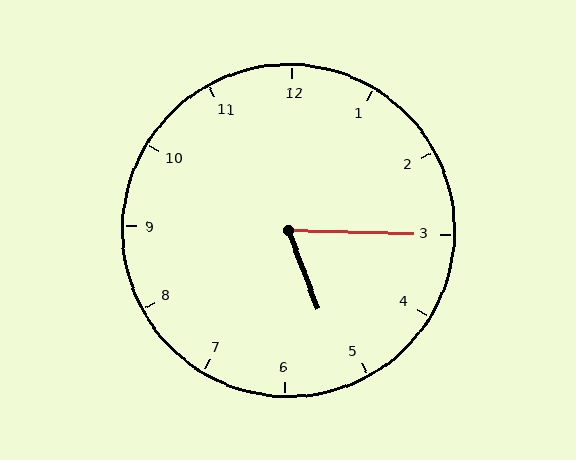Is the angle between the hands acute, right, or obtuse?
It is acute.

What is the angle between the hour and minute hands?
Approximately 68 degrees.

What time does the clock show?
5:15.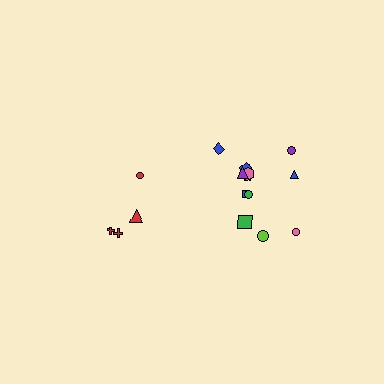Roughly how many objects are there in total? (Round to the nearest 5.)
Roughly 15 objects in total.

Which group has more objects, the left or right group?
The right group.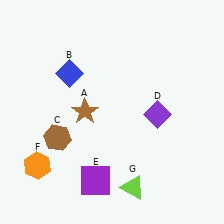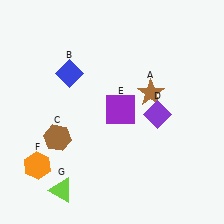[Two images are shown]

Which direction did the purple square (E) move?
The purple square (E) moved up.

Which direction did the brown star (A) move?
The brown star (A) moved right.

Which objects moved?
The objects that moved are: the brown star (A), the purple square (E), the lime triangle (G).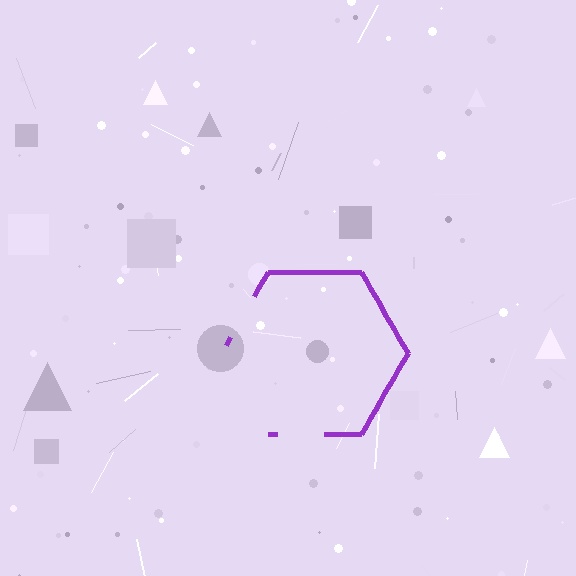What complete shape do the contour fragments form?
The contour fragments form a hexagon.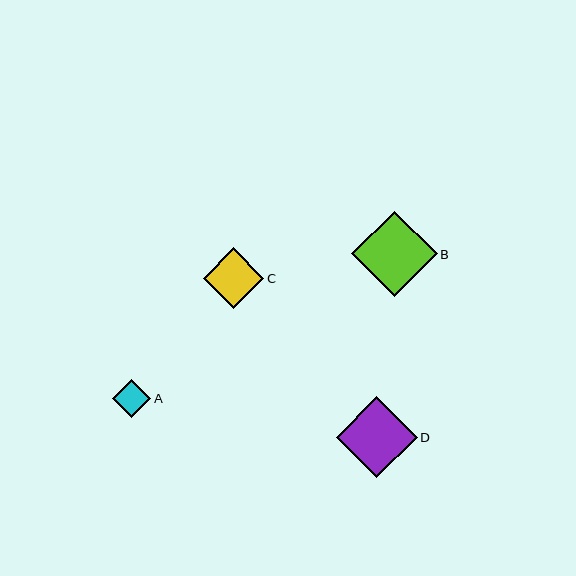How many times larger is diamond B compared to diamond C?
Diamond B is approximately 1.4 times the size of diamond C.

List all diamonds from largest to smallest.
From largest to smallest: B, D, C, A.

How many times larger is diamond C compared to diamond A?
Diamond C is approximately 1.6 times the size of diamond A.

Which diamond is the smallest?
Diamond A is the smallest with a size of approximately 38 pixels.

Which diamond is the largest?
Diamond B is the largest with a size of approximately 85 pixels.